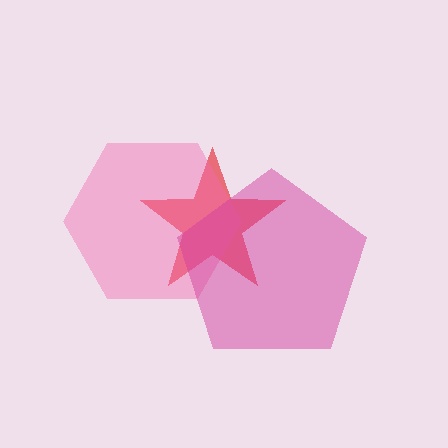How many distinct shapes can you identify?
There are 3 distinct shapes: a red star, a pink hexagon, a magenta pentagon.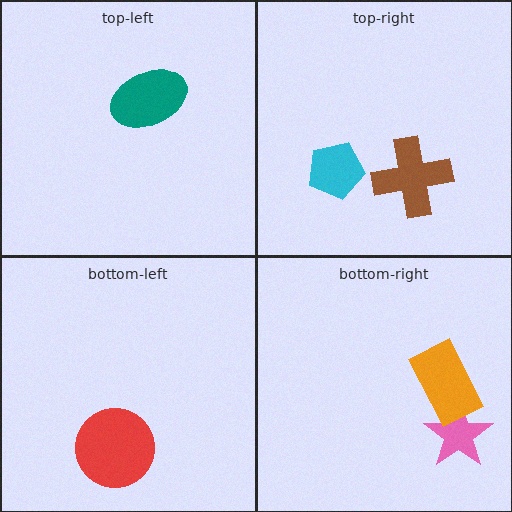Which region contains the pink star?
The bottom-right region.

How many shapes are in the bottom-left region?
1.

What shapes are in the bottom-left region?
The red circle.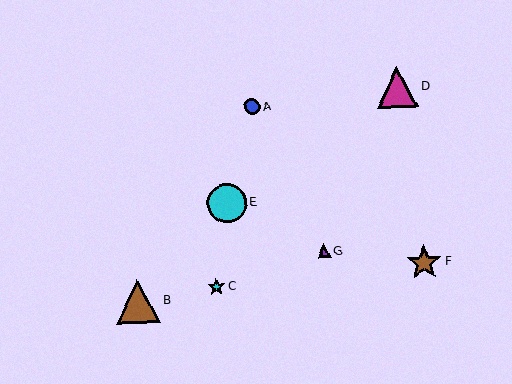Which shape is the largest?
The brown triangle (labeled B) is the largest.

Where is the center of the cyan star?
The center of the cyan star is at (216, 287).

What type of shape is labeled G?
Shape G is a purple triangle.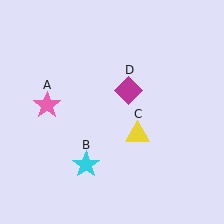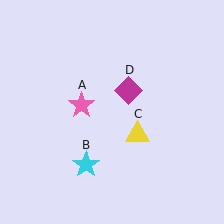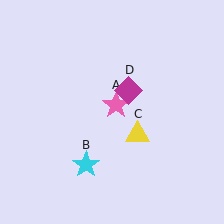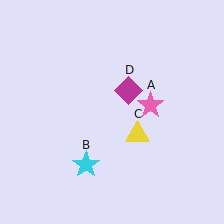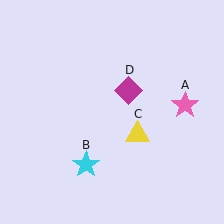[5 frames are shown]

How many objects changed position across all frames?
1 object changed position: pink star (object A).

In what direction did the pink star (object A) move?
The pink star (object A) moved right.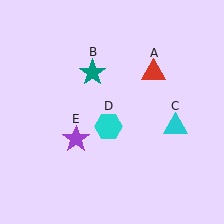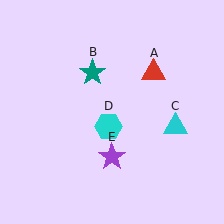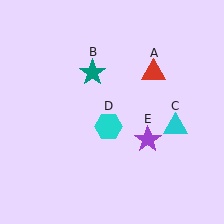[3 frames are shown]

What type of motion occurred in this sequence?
The purple star (object E) rotated counterclockwise around the center of the scene.